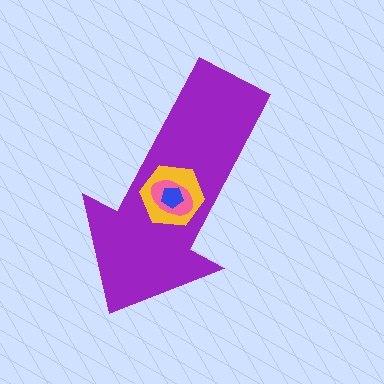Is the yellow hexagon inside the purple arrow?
Yes.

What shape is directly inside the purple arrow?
The yellow hexagon.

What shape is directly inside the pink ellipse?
The blue pentagon.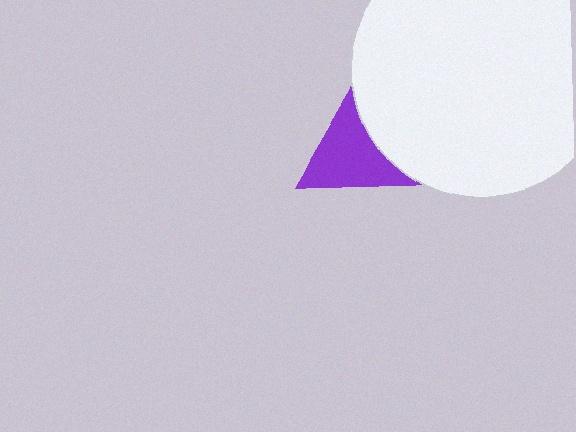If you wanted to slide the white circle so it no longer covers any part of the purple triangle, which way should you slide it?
Slide it right — that is the most direct way to separate the two shapes.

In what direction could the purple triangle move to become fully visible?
The purple triangle could move left. That would shift it out from behind the white circle entirely.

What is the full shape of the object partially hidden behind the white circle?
The partially hidden object is a purple triangle.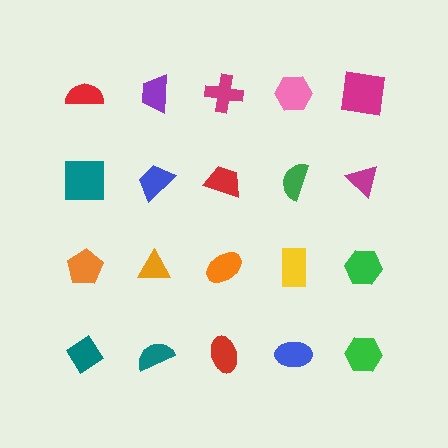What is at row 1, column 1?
A red semicircle.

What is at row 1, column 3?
A magenta cross.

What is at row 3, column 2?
An orange triangle.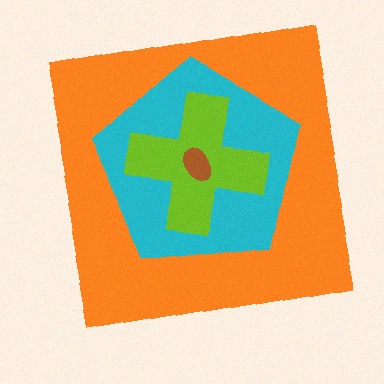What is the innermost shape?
The brown ellipse.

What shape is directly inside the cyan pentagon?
The lime cross.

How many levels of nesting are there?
4.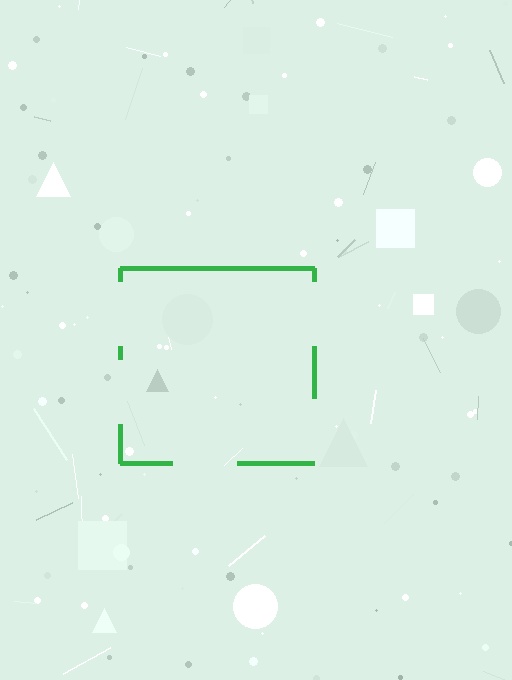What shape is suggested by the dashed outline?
The dashed outline suggests a square.